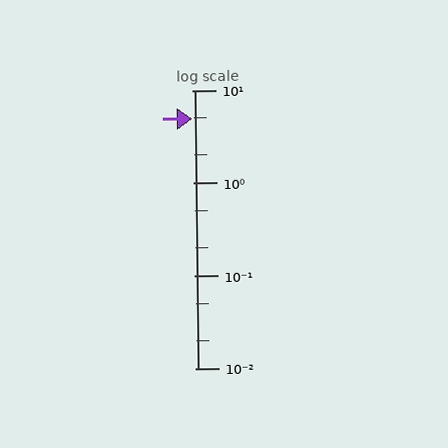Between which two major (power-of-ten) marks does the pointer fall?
The pointer is between 1 and 10.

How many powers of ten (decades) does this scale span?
The scale spans 3 decades, from 0.01 to 10.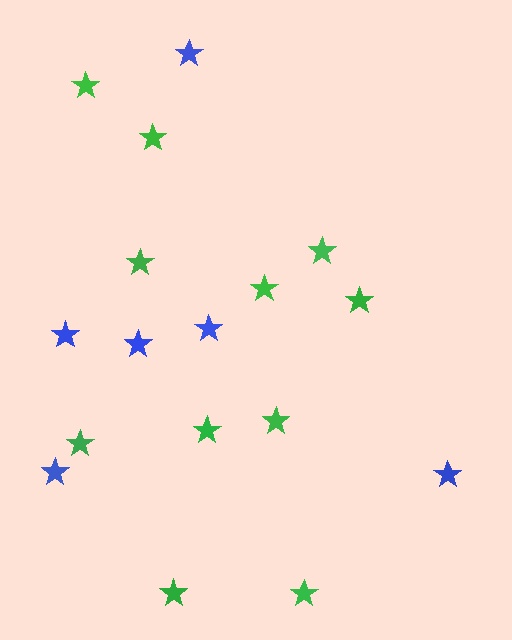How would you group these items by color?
There are 2 groups: one group of blue stars (6) and one group of green stars (11).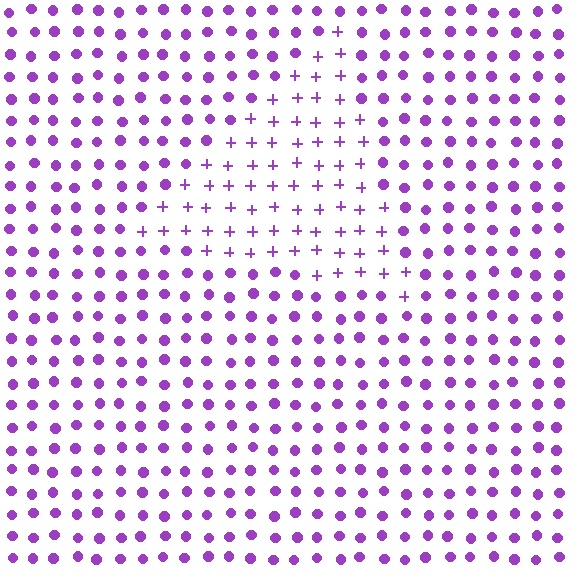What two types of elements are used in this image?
The image uses plus signs inside the triangle region and circles outside it.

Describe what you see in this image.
The image is filled with small purple elements arranged in a uniform grid. A triangle-shaped region contains plus signs, while the surrounding area contains circles. The boundary is defined purely by the change in element shape.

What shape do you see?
I see a triangle.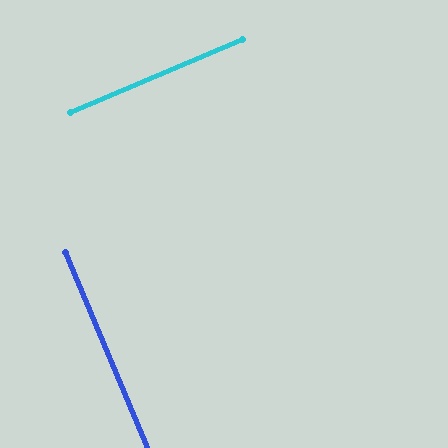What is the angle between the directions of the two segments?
Approximately 90 degrees.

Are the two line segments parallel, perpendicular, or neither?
Perpendicular — they meet at approximately 90°.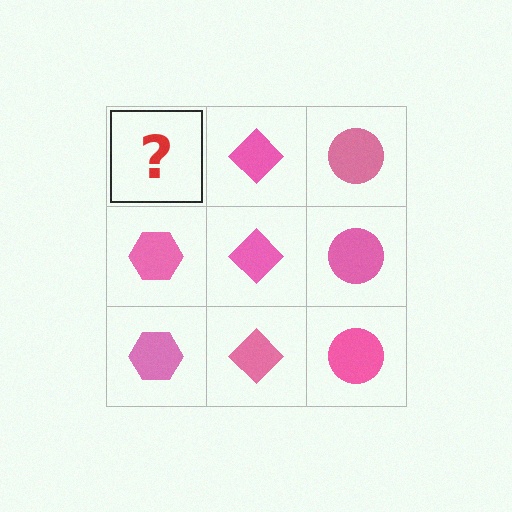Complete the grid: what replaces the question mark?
The question mark should be replaced with a pink hexagon.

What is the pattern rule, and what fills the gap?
The rule is that each column has a consistent shape. The gap should be filled with a pink hexagon.